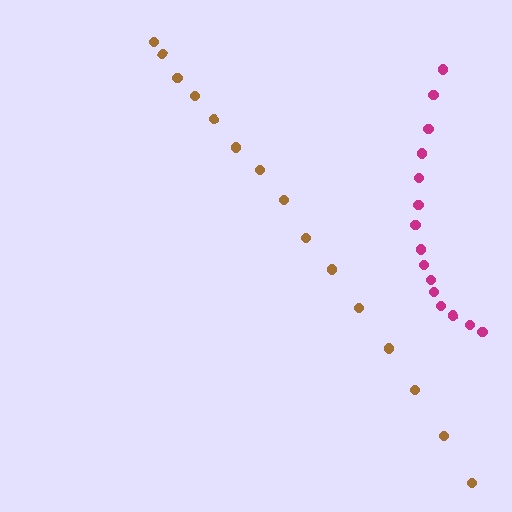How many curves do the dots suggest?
There are 2 distinct paths.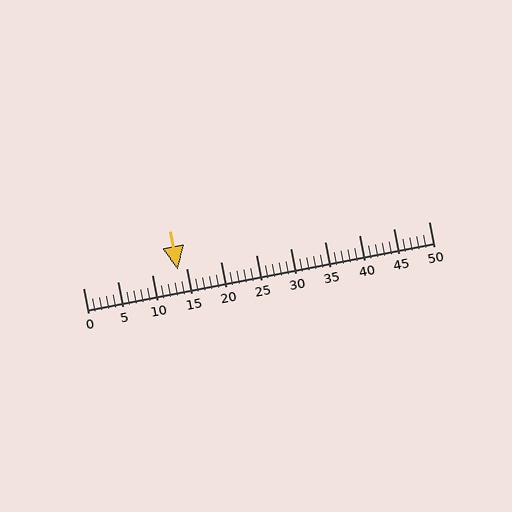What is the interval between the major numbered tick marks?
The major tick marks are spaced 5 units apart.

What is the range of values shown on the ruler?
The ruler shows values from 0 to 50.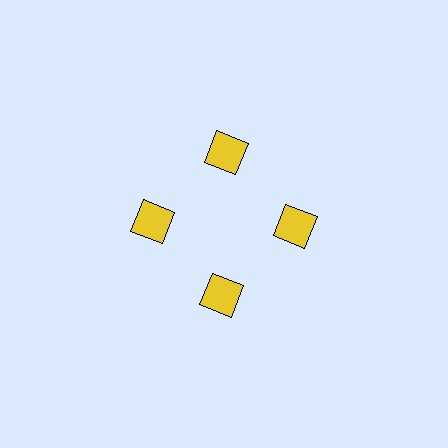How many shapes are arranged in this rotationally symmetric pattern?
There are 4 shapes, arranged in 4 groups of 1.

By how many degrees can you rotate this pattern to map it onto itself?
The pattern maps onto itself every 90 degrees of rotation.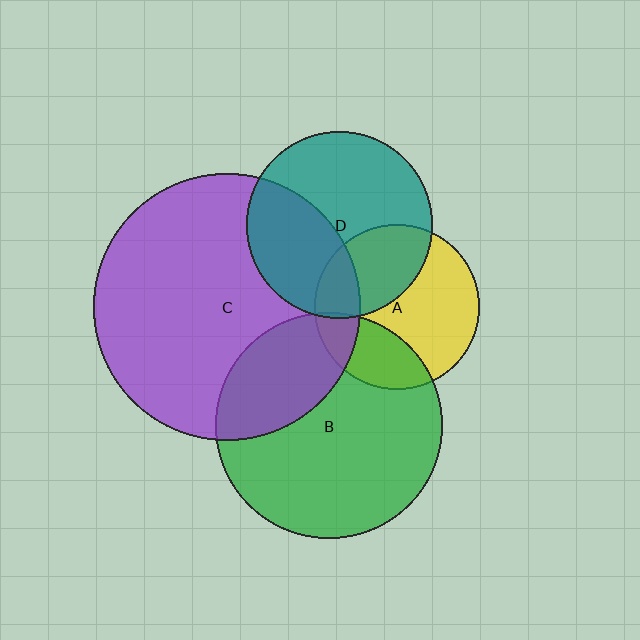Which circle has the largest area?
Circle C (purple).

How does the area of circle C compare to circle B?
Approximately 1.4 times.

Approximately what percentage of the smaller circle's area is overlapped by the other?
Approximately 35%.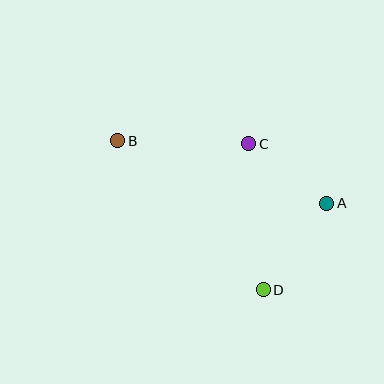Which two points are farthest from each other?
Points A and B are farthest from each other.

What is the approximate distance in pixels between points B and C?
The distance between B and C is approximately 131 pixels.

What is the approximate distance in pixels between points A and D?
The distance between A and D is approximately 107 pixels.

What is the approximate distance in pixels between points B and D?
The distance between B and D is approximately 208 pixels.